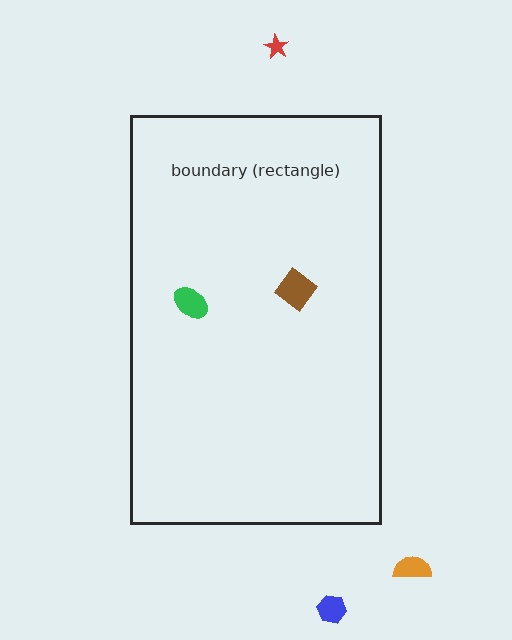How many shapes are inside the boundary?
2 inside, 3 outside.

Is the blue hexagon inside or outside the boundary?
Outside.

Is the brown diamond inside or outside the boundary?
Inside.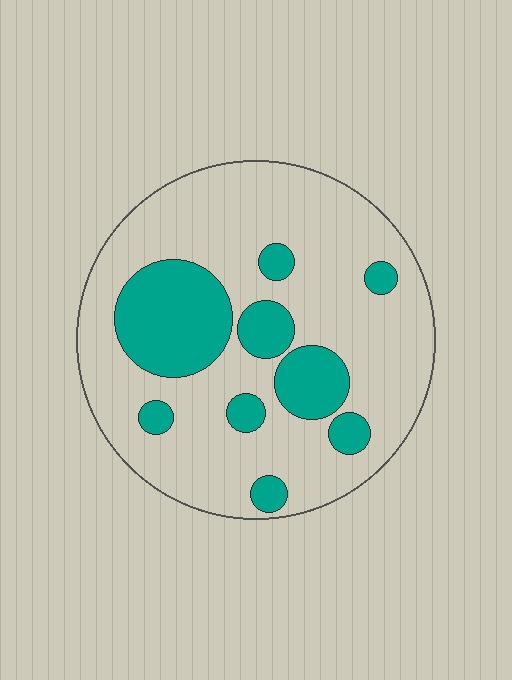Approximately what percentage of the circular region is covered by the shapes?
Approximately 25%.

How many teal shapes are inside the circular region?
9.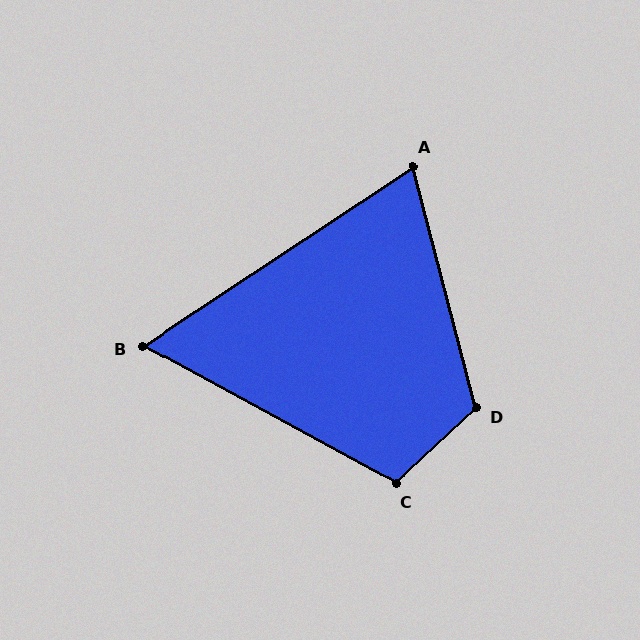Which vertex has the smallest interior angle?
B, at approximately 62 degrees.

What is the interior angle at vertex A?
Approximately 71 degrees (acute).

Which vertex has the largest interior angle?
D, at approximately 118 degrees.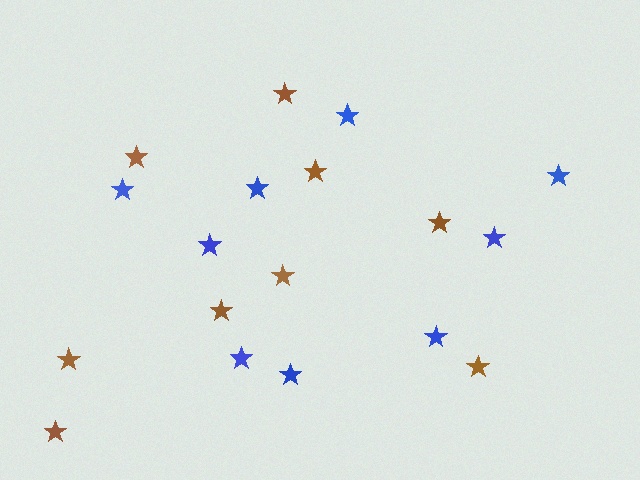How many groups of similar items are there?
There are 2 groups: one group of blue stars (9) and one group of brown stars (9).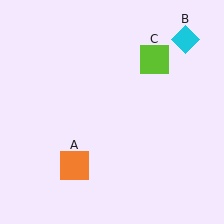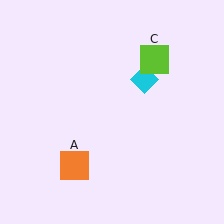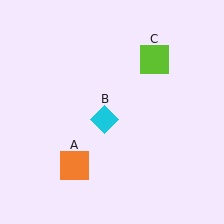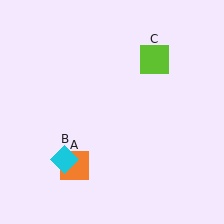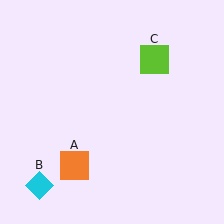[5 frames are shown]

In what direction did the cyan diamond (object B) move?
The cyan diamond (object B) moved down and to the left.